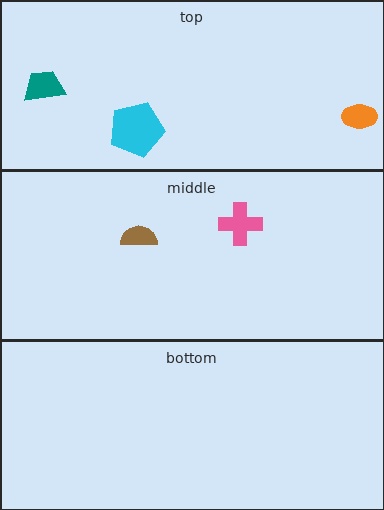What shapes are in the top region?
The orange ellipse, the cyan pentagon, the teal trapezoid.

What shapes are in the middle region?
The brown semicircle, the pink cross.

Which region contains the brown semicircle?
The middle region.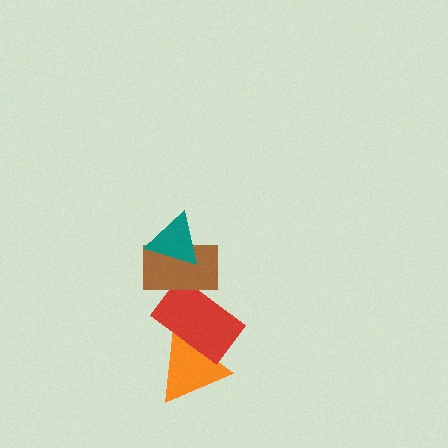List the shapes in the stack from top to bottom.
From top to bottom: the teal triangle, the brown rectangle, the red rectangle, the orange triangle.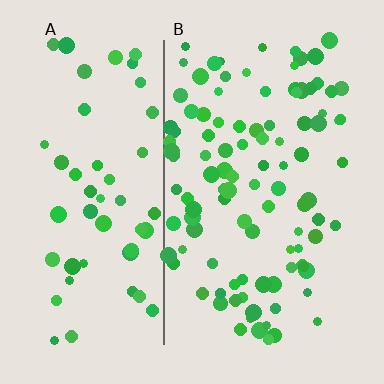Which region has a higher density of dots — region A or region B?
B (the right).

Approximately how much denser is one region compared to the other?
Approximately 1.9× — region B over region A.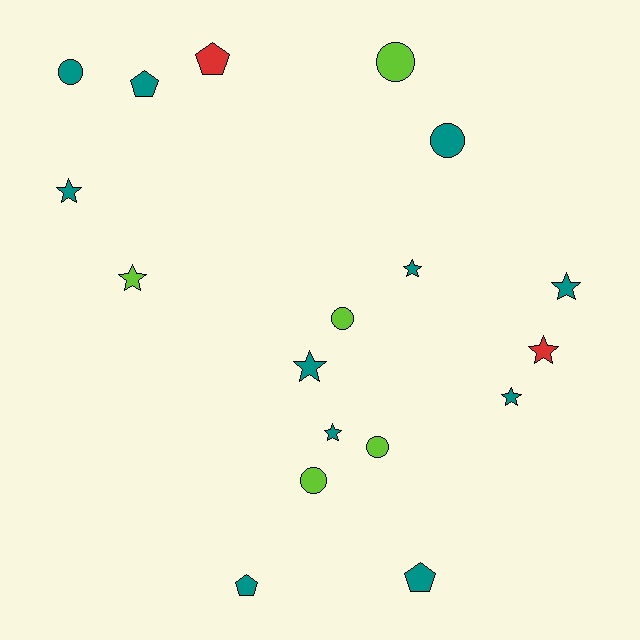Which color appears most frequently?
Teal, with 11 objects.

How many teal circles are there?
There are 2 teal circles.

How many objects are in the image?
There are 18 objects.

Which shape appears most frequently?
Star, with 8 objects.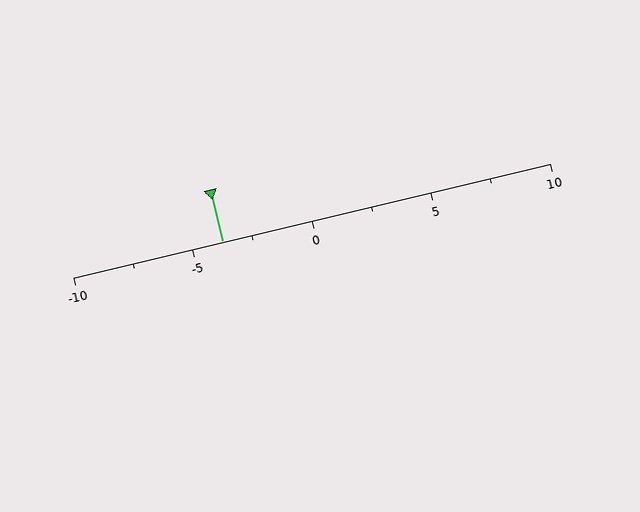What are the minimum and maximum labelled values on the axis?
The axis runs from -10 to 10.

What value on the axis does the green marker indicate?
The marker indicates approximately -3.8.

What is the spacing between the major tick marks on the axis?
The major ticks are spaced 5 apart.